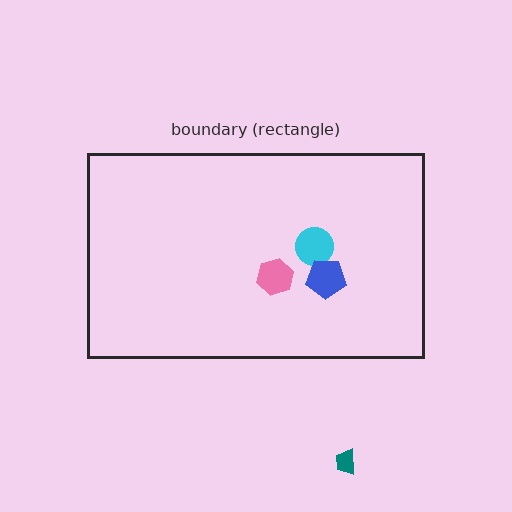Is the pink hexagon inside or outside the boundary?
Inside.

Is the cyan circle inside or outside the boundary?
Inside.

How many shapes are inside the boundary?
3 inside, 1 outside.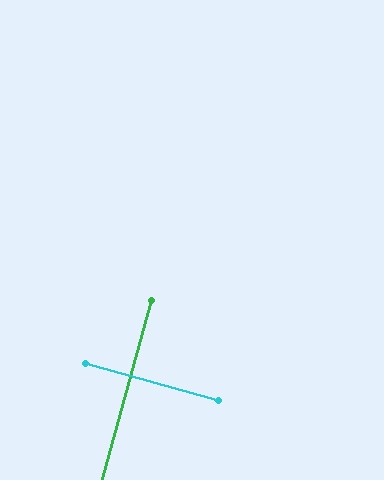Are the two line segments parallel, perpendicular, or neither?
Perpendicular — they meet at approximately 90°.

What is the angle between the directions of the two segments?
Approximately 90 degrees.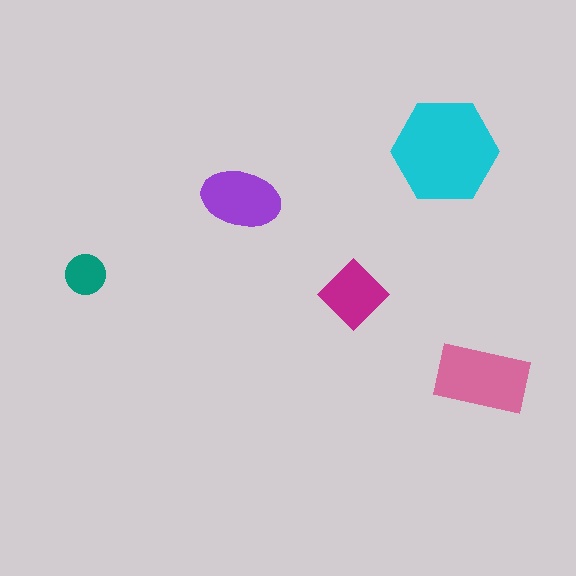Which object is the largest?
The cyan hexagon.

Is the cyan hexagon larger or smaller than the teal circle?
Larger.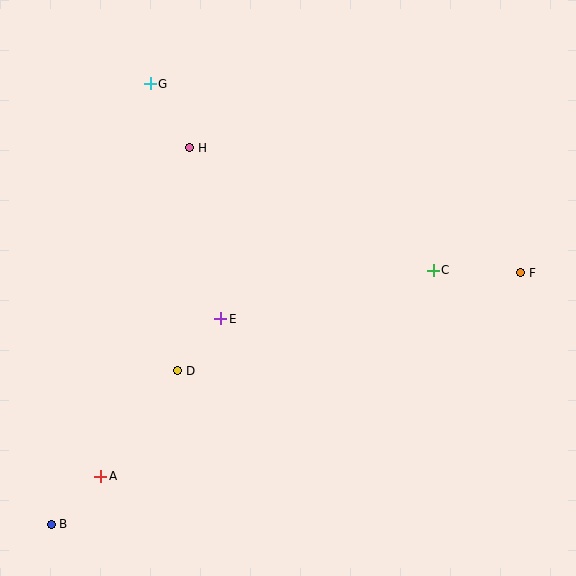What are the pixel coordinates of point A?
Point A is at (101, 476).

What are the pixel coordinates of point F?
Point F is at (521, 273).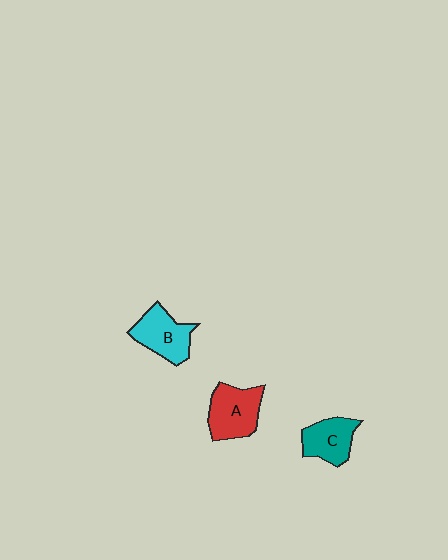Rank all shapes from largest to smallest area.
From largest to smallest: A (red), B (cyan), C (teal).